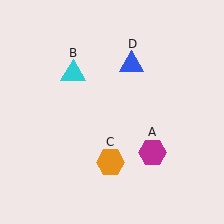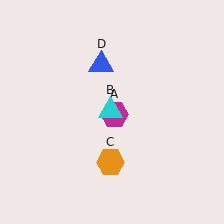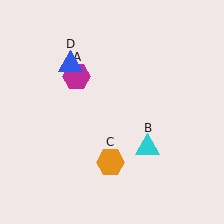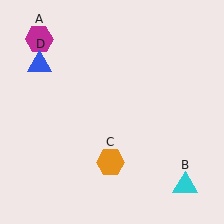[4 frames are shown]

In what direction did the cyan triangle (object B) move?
The cyan triangle (object B) moved down and to the right.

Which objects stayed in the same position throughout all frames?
Orange hexagon (object C) remained stationary.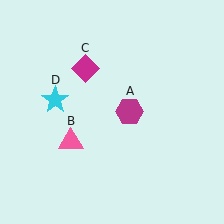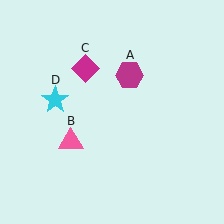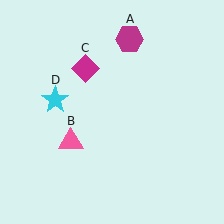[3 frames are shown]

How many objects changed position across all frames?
1 object changed position: magenta hexagon (object A).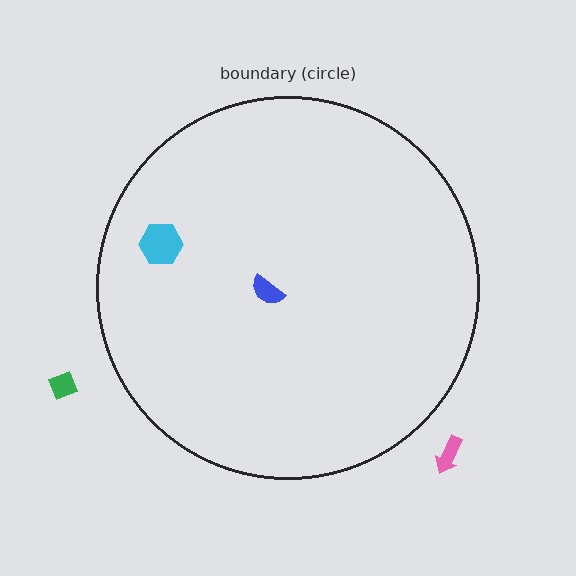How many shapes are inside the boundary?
2 inside, 2 outside.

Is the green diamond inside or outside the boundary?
Outside.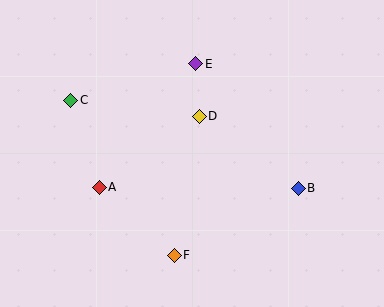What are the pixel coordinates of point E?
Point E is at (196, 64).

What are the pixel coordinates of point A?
Point A is at (99, 187).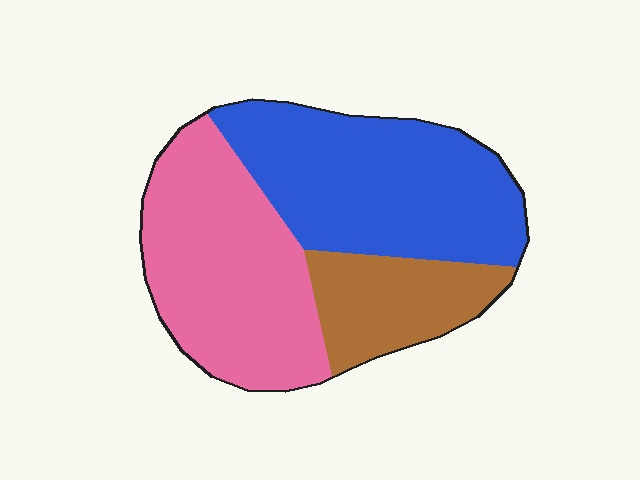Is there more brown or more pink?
Pink.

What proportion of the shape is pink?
Pink covers 40% of the shape.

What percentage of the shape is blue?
Blue covers 42% of the shape.